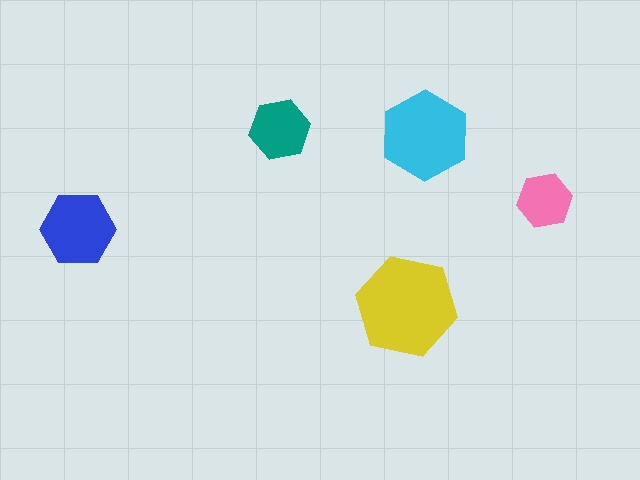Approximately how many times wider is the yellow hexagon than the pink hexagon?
About 2 times wider.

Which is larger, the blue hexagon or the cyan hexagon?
The cyan one.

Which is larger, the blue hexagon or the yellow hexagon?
The yellow one.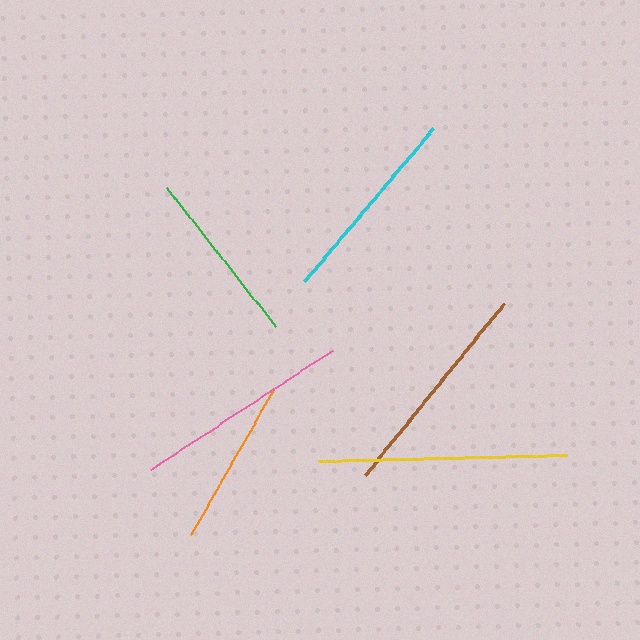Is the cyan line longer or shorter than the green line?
The cyan line is longer than the green line.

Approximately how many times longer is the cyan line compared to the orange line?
The cyan line is approximately 1.2 times the length of the orange line.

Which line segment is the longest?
The yellow line is the longest at approximately 249 pixels.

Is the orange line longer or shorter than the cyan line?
The cyan line is longer than the orange line.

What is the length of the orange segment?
The orange segment is approximately 166 pixels long.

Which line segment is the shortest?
The orange line is the shortest at approximately 166 pixels.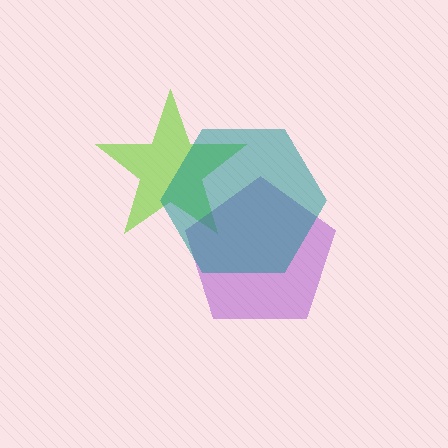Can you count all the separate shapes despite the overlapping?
Yes, there are 3 separate shapes.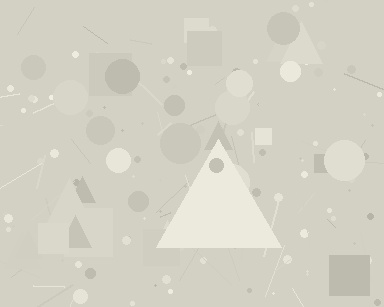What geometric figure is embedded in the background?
A triangle is embedded in the background.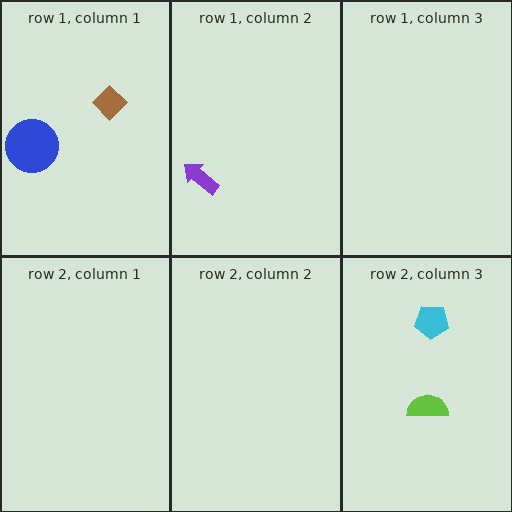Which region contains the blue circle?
The row 1, column 1 region.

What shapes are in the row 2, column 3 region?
The cyan pentagon, the lime semicircle.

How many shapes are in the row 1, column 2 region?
1.